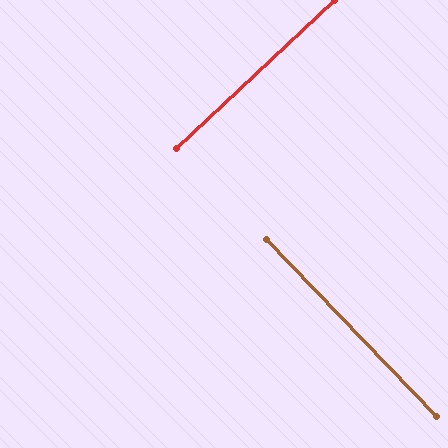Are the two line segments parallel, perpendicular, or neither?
Perpendicular — they meet at approximately 89°.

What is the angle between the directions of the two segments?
Approximately 89 degrees.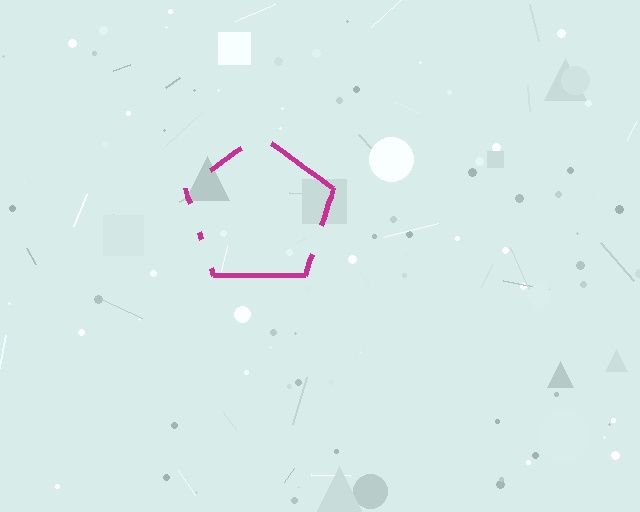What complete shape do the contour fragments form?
The contour fragments form a pentagon.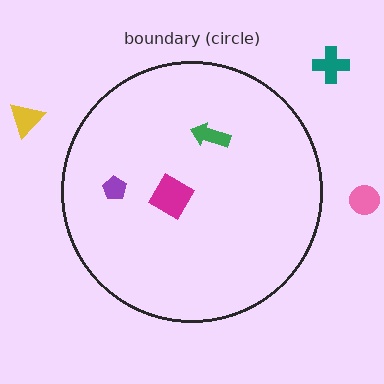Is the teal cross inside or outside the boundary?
Outside.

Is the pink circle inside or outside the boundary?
Outside.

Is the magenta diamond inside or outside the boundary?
Inside.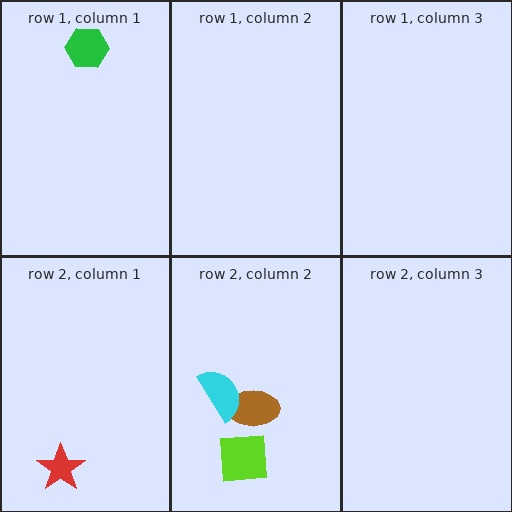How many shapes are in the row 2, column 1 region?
1.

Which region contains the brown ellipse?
The row 2, column 2 region.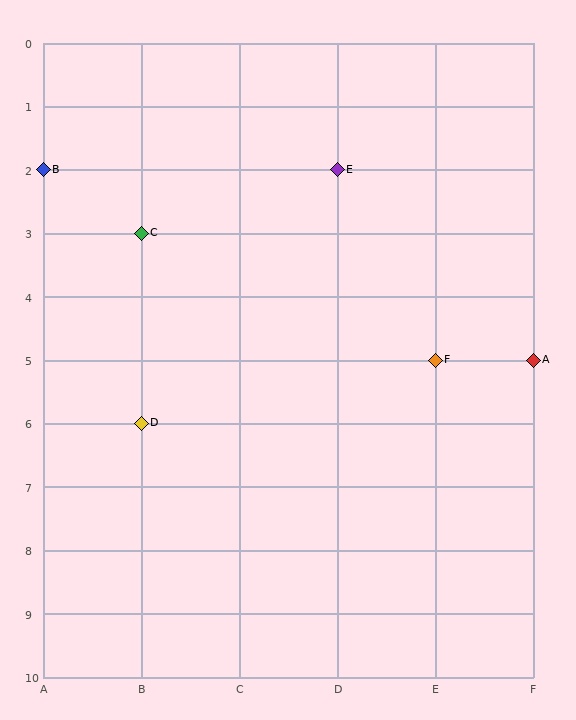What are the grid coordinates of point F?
Point F is at grid coordinates (E, 5).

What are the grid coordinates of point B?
Point B is at grid coordinates (A, 2).